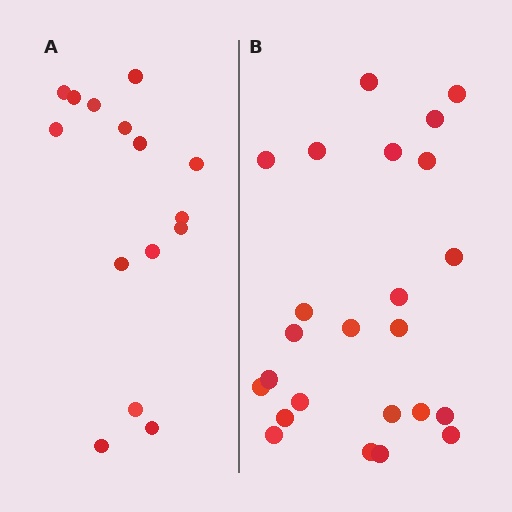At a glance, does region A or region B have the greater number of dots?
Region B (the right region) has more dots.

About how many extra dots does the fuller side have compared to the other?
Region B has roughly 8 or so more dots than region A.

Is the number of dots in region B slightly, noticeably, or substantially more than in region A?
Region B has substantially more. The ratio is roughly 1.6 to 1.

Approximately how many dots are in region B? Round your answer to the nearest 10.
About 20 dots. (The exact count is 24, which rounds to 20.)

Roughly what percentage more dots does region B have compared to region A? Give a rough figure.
About 60% more.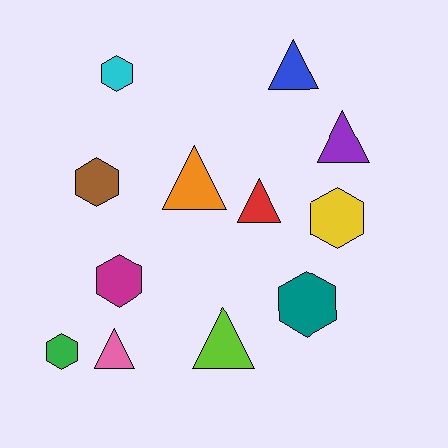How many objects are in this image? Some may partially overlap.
There are 12 objects.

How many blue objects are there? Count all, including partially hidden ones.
There is 1 blue object.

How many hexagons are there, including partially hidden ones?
There are 6 hexagons.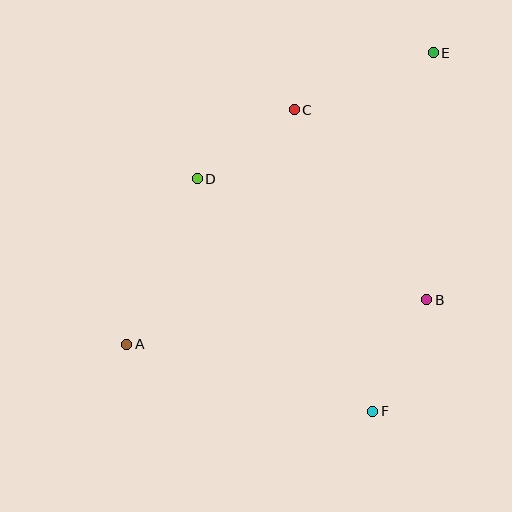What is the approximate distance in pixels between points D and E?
The distance between D and E is approximately 267 pixels.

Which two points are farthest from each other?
Points A and E are farthest from each other.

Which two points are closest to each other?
Points C and D are closest to each other.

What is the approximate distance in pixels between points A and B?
The distance between A and B is approximately 304 pixels.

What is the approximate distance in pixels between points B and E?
The distance between B and E is approximately 247 pixels.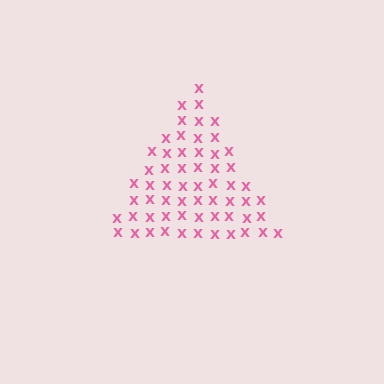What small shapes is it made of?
It is made of small letter X's.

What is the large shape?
The large shape is a triangle.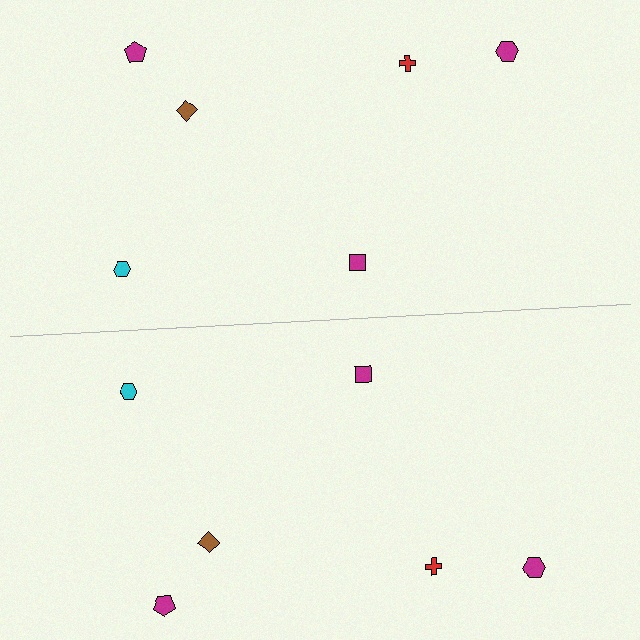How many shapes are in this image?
There are 12 shapes in this image.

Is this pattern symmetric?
Yes, this pattern has bilateral (reflection) symmetry.